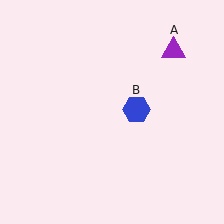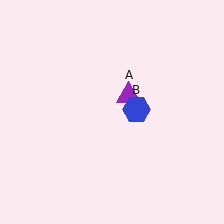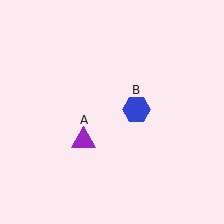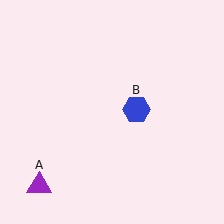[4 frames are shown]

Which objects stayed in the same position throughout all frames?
Blue hexagon (object B) remained stationary.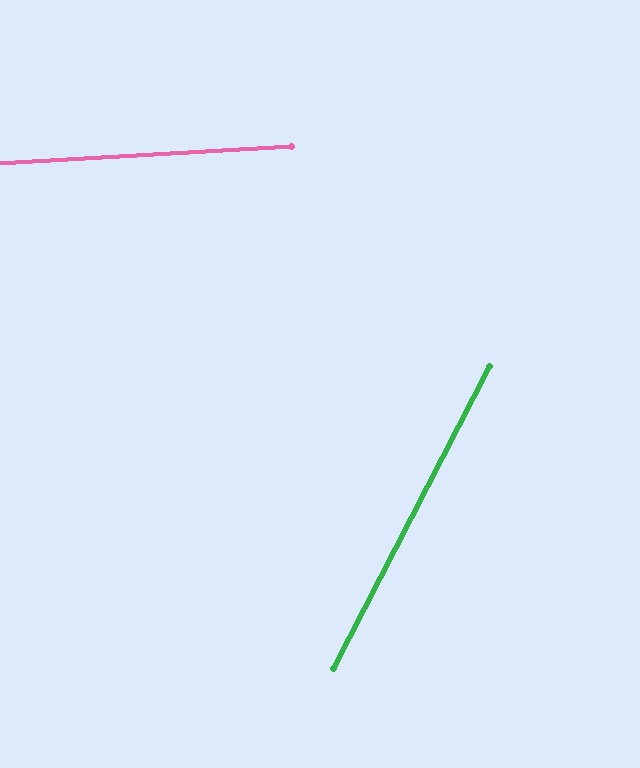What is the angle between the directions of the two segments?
Approximately 59 degrees.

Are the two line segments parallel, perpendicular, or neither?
Neither parallel nor perpendicular — they differ by about 59°.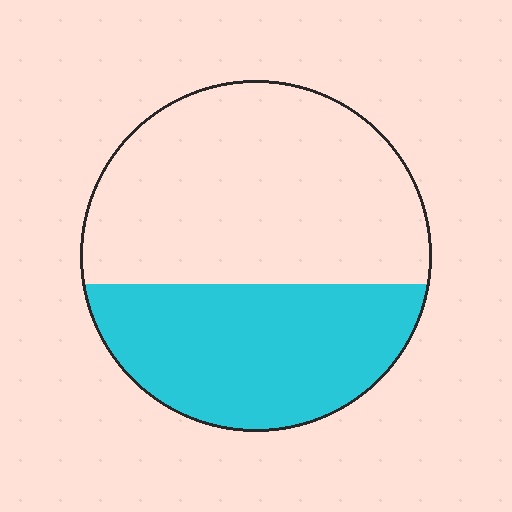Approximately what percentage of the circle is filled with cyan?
Approximately 40%.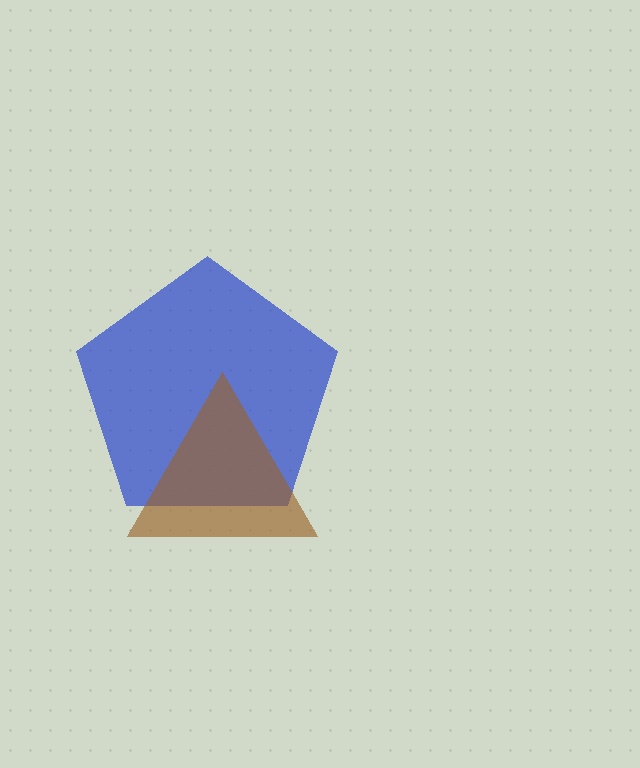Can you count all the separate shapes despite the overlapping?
Yes, there are 2 separate shapes.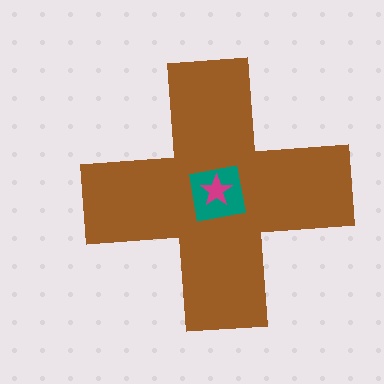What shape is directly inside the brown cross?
The teal square.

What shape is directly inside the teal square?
The magenta star.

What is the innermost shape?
The magenta star.